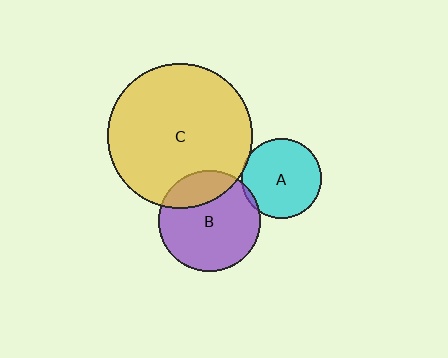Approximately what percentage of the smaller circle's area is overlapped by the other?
Approximately 25%.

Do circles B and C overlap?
Yes.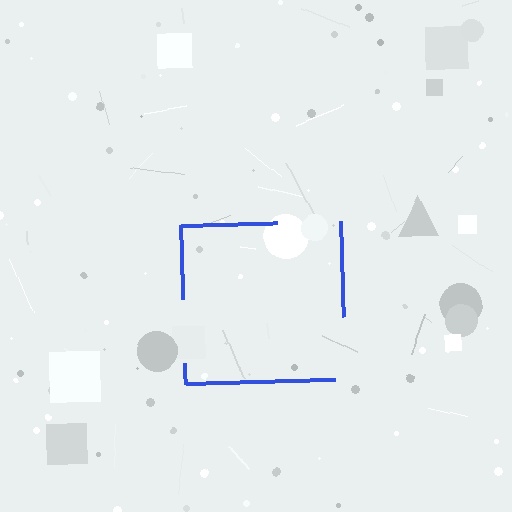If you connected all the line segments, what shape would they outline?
They would outline a square.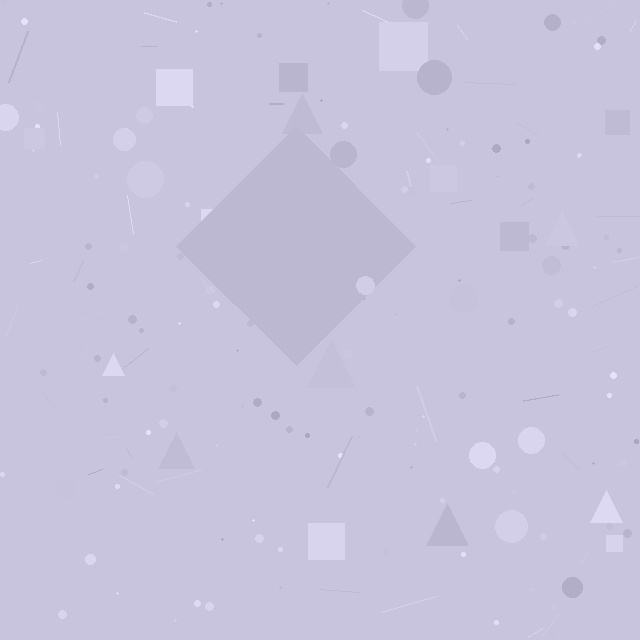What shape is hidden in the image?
A diamond is hidden in the image.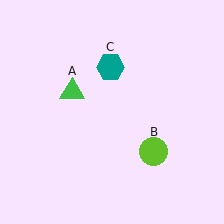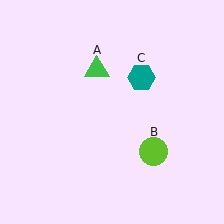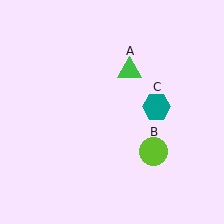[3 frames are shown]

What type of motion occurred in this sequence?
The green triangle (object A), teal hexagon (object C) rotated clockwise around the center of the scene.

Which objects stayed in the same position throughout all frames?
Lime circle (object B) remained stationary.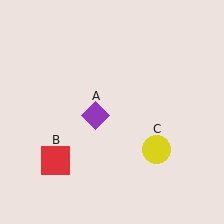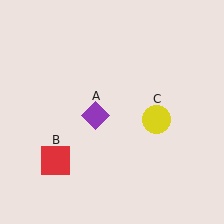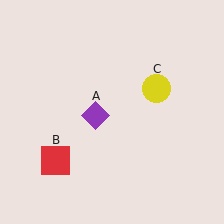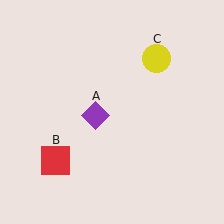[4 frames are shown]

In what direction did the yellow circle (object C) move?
The yellow circle (object C) moved up.